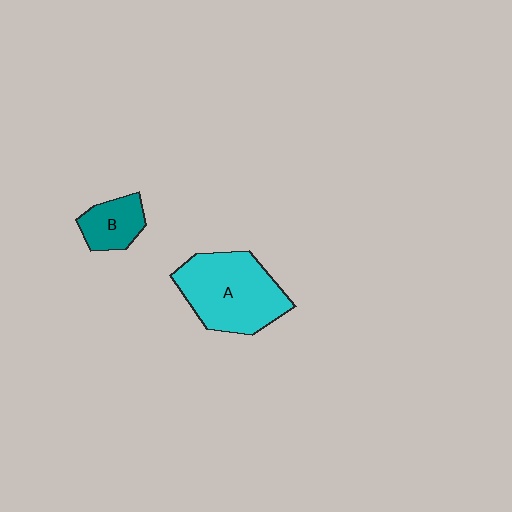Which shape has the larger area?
Shape A (cyan).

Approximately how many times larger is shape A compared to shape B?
Approximately 2.4 times.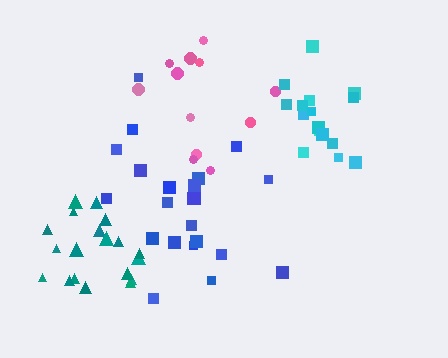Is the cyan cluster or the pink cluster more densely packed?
Cyan.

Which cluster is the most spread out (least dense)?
Pink.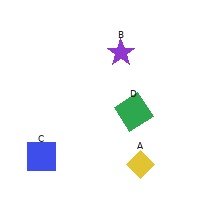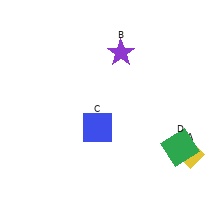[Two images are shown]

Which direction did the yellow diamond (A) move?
The yellow diamond (A) moved right.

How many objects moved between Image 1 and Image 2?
3 objects moved between the two images.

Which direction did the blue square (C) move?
The blue square (C) moved right.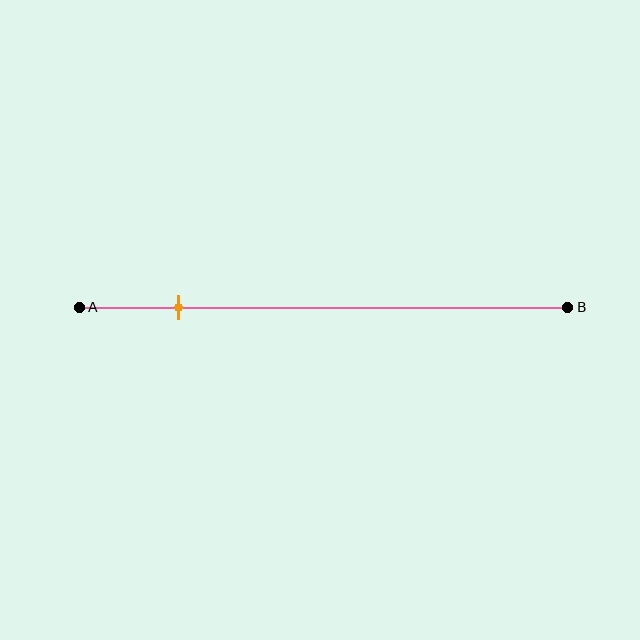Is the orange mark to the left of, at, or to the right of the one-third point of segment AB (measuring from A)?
The orange mark is to the left of the one-third point of segment AB.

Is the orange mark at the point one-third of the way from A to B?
No, the mark is at about 20% from A, not at the 33% one-third point.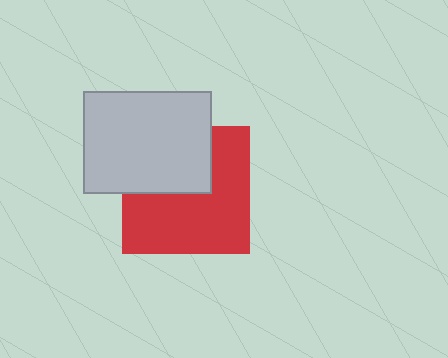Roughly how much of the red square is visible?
About half of it is visible (roughly 63%).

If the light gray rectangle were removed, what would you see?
You would see the complete red square.